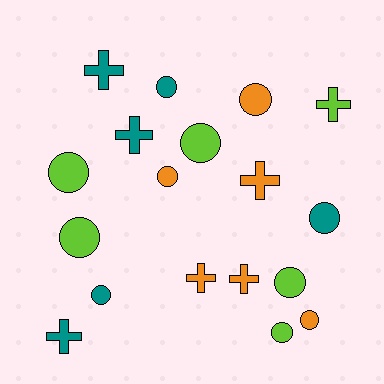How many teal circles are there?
There are 3 teal circles.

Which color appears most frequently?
Lime, with 6 objects.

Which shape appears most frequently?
Circle, with 11 objects.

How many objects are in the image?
There are 18 objects.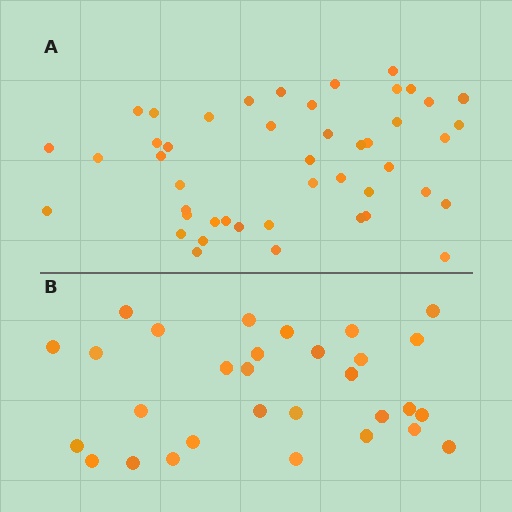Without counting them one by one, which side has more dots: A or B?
Region A (the top region) has more dots.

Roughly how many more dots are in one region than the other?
Region A has approximately 15 more dots than region B.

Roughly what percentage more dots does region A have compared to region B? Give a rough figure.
About 55% more.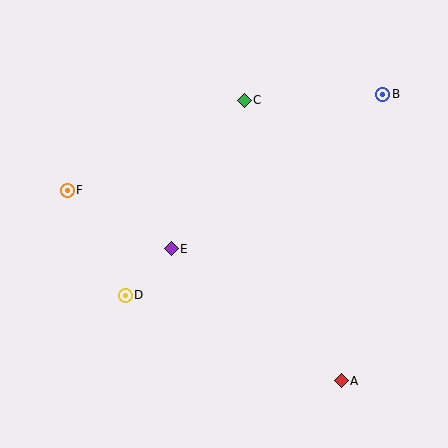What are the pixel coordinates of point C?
Point C is at (244, 100).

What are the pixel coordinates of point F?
Point F is at (67, 190).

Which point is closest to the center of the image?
Point E at (171, 249) is closest to the center.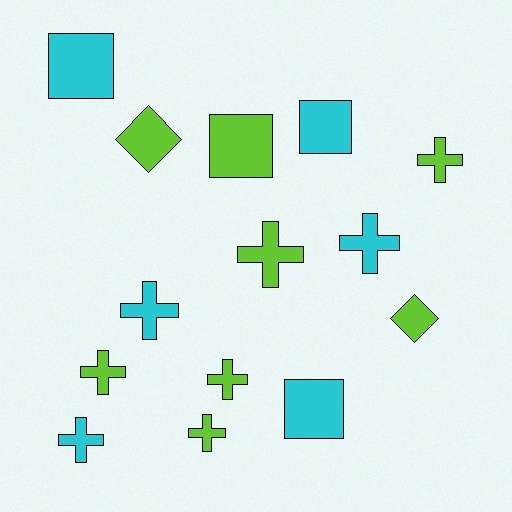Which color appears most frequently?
Lime, with 8 objects.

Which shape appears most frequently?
Cross, with 8 objects.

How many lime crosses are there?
There are 5 lime crosses.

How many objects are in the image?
There are 14 objects.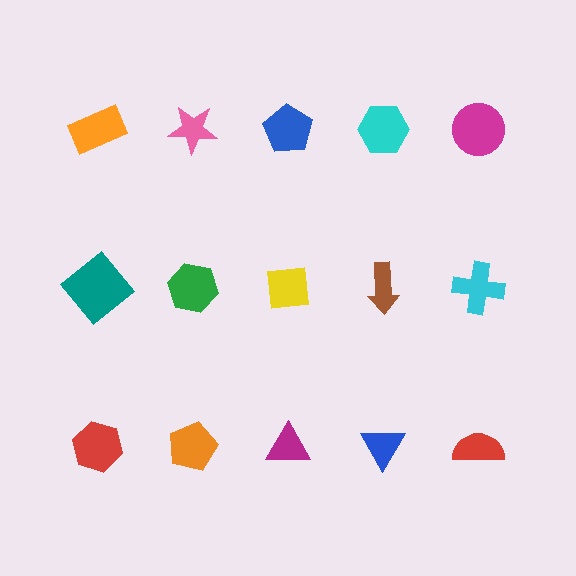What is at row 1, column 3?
A blue pentagon.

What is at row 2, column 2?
A green hexagon.